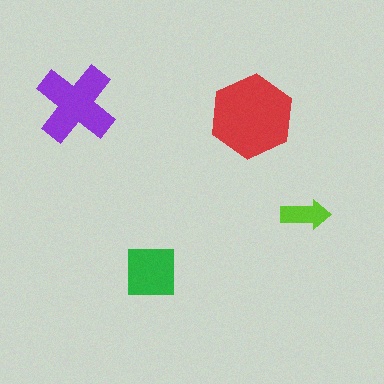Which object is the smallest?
The lime arrow.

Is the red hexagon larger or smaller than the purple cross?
Larger.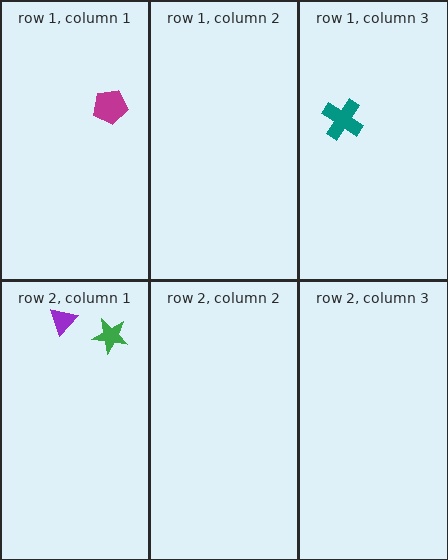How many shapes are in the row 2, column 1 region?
2.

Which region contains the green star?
The row 2, column 1 region.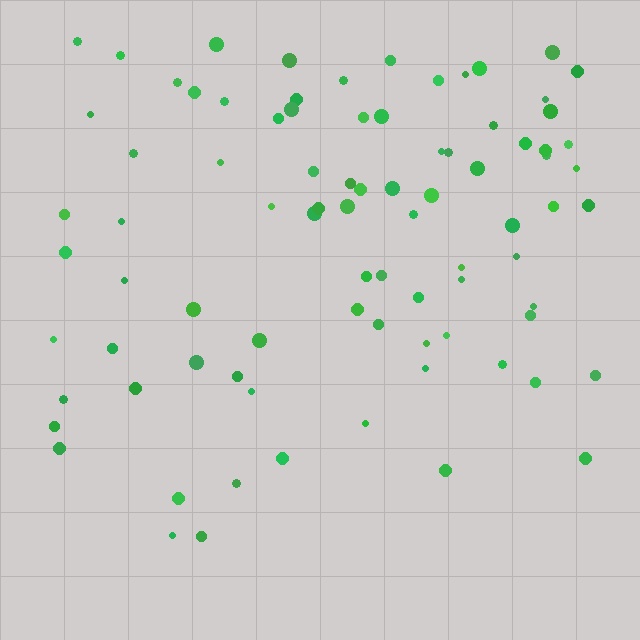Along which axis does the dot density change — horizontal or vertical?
Vertical.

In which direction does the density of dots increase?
From bottom to top, with the top side densest.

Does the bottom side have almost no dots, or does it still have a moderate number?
Still a moderate number, just noticeably fewer than the top.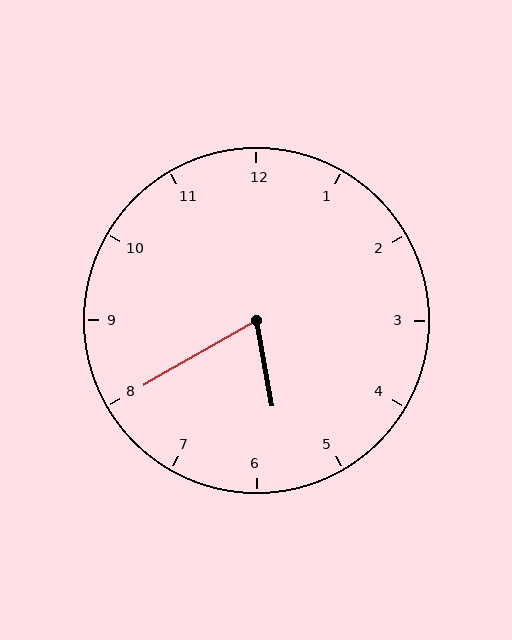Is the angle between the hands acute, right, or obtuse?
It is acute.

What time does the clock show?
5:40.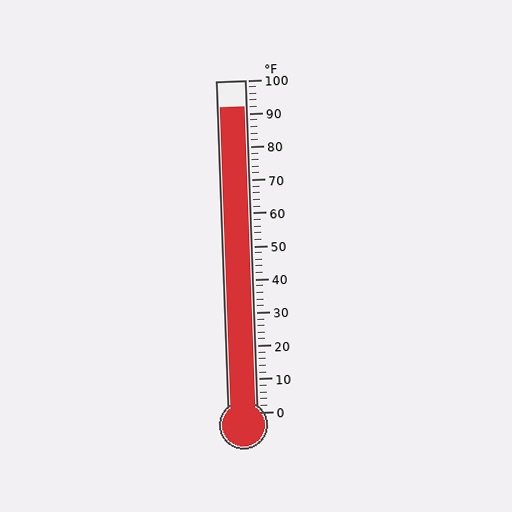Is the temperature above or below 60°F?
The temperature is above 60°F.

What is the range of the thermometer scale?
The thermometer scale ranges from 0°F to 100°F.